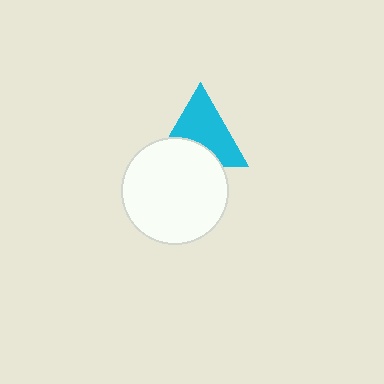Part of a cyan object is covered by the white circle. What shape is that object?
It is a triangle.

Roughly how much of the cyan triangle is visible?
About half of it is visible (roughly 64%).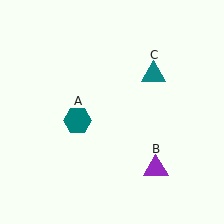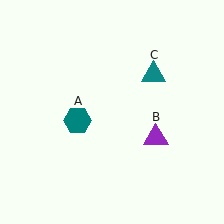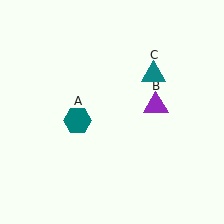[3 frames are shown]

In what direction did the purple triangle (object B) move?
The purple triangle (object B) moved up.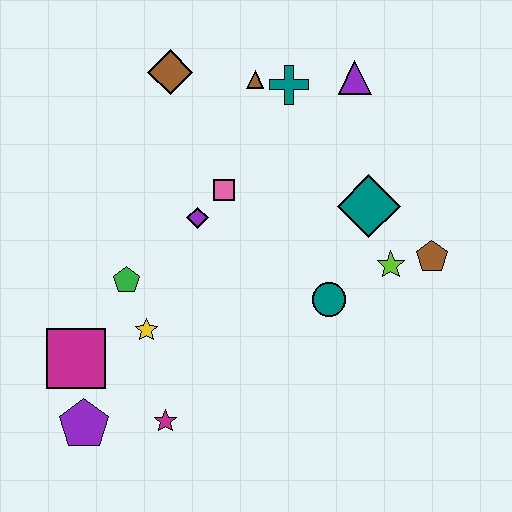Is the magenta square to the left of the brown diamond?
Yes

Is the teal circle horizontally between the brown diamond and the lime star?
Yes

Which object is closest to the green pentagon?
The yellow star is closest to the green pentagon.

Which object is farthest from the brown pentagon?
The purple pentagon is farthest from the brown pentagon.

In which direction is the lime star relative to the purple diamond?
The lime star is to the right of the purple diamond.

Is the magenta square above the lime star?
No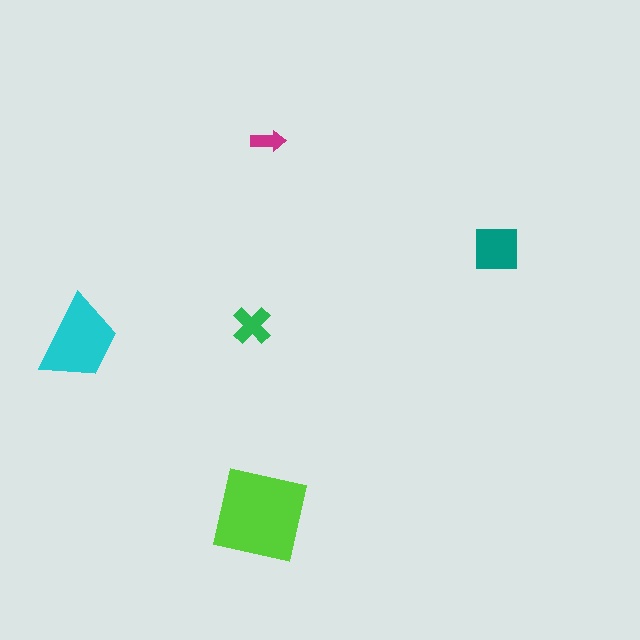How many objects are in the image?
There are 5 objects in the image.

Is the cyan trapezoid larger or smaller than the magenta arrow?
Larger.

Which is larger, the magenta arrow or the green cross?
The green cross.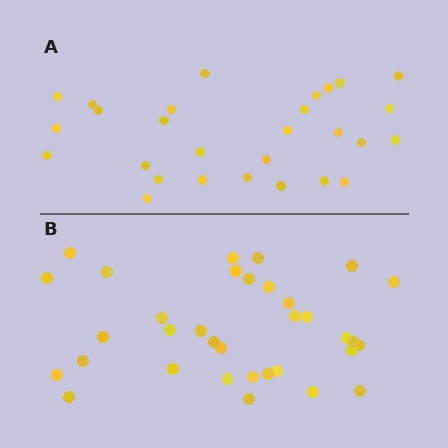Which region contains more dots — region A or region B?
Region B (the bottom region) has more dots.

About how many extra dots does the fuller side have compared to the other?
Region B has about 6 more dots than region A.